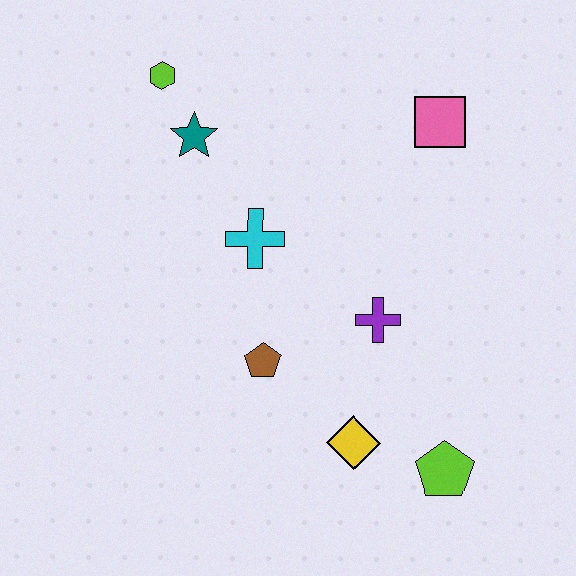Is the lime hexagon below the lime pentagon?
No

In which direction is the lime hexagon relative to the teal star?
The lime hexagon is above the teal star.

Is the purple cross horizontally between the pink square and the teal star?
Yes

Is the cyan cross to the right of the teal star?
Yes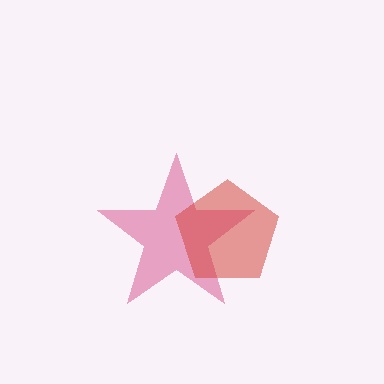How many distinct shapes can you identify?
There are 2 distinct shapes: a pink star, a red pentagon.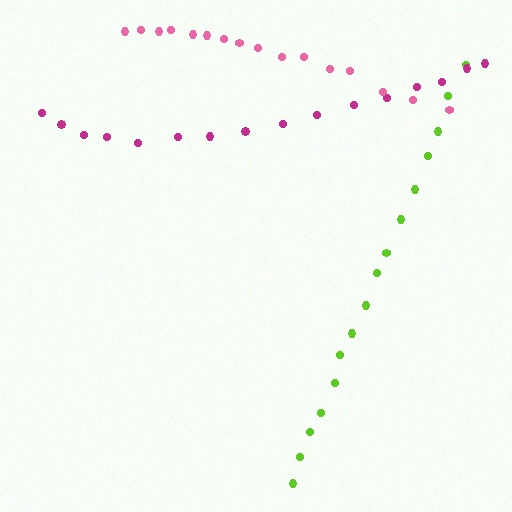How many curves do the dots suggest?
There are 3 distinct paths.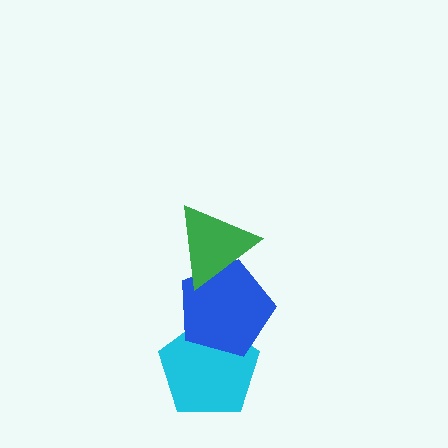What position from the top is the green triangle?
The green triangle is 1st from the top.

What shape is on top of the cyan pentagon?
The blue pentagon is on top of the cyan pentagon.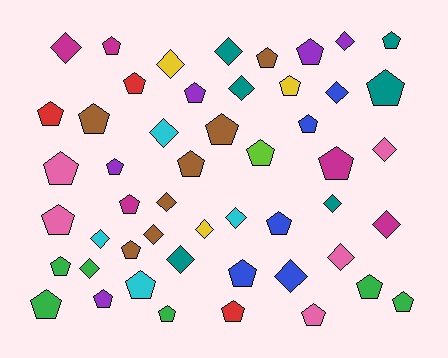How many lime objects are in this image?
There is 1 lime object.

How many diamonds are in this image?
There are 19 diamonds.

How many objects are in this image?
There are 50 objects.